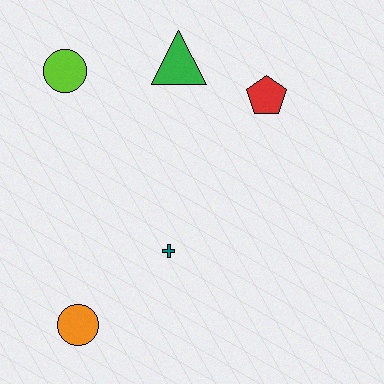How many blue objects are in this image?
There are no blue objects.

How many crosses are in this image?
There is 1 cross.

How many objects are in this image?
There are 5 objects.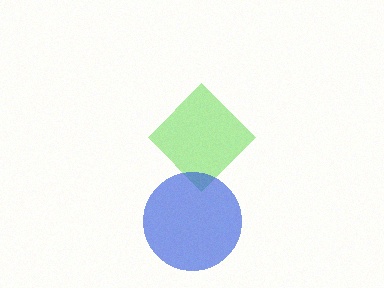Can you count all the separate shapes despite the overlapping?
Yes, there are 2 separate shapes.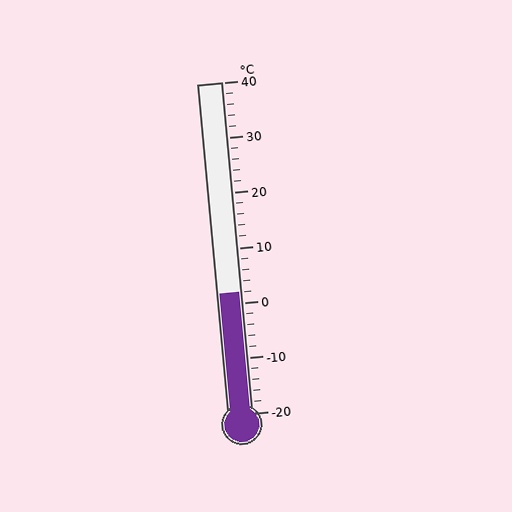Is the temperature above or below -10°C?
The temperature is above -10°C.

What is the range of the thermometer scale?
The thermometer scale ranges from -20°C to 40°C.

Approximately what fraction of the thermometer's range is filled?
The thermometer is filled to approximately 35% of its range.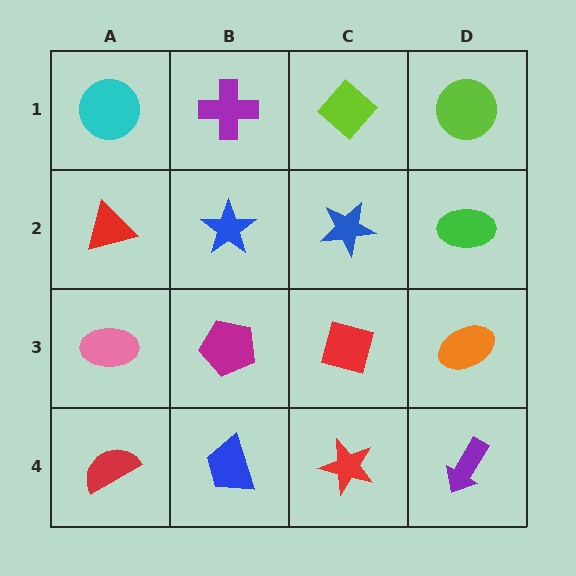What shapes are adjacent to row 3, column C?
A blue star (row 2, column C), a red star (row 4, column C), a magenta pentagon (row 3, column B), an orange ellipse (row 3, column D).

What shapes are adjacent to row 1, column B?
A blue star (row 2, column B), a cyan circle (row 1, column A), a lime diamond (row 1, column C).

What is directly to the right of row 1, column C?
A lime circle.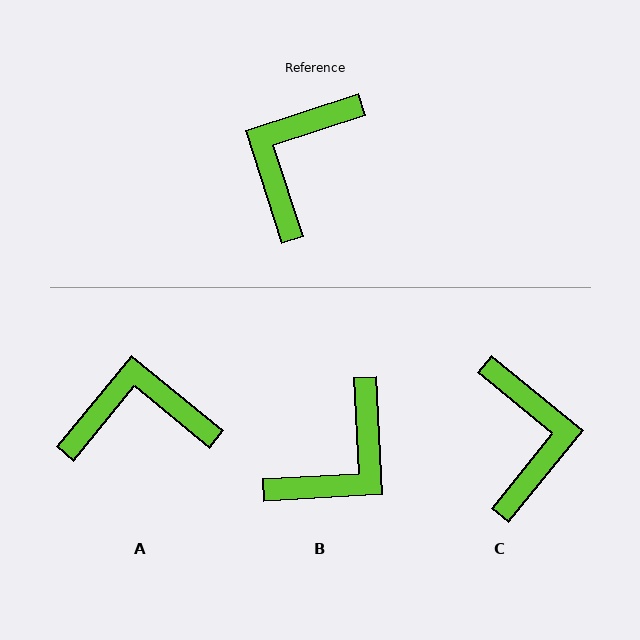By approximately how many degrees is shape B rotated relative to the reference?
Approximately 165 degrees counter-clockwise.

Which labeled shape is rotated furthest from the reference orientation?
B, about 165 degrees away.